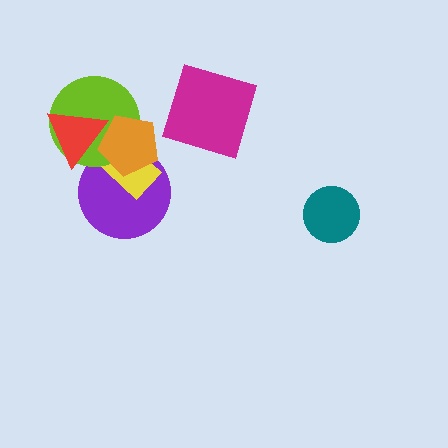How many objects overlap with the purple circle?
3 objects overlap with the purple circle.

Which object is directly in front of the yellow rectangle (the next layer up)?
The lime circle is directly in front of the yellow rectangle.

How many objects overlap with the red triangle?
2 objects overlap with the red triangle.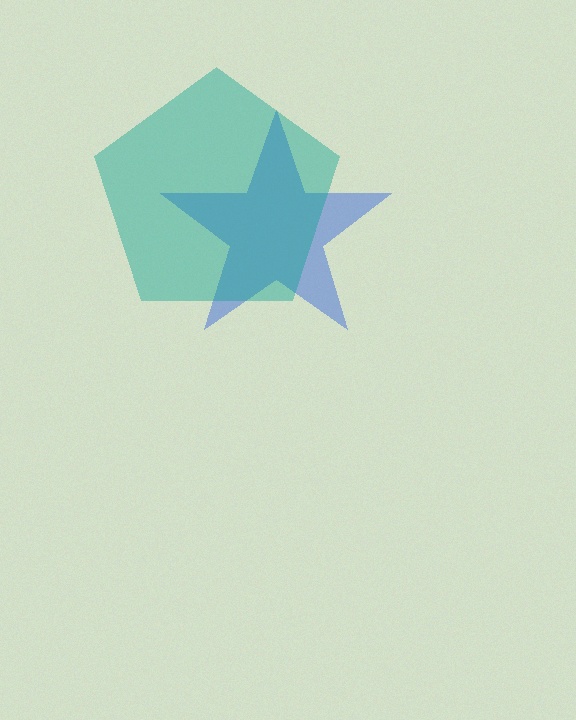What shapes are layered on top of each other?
The layered shapes are: a blue star, a teal pentagon.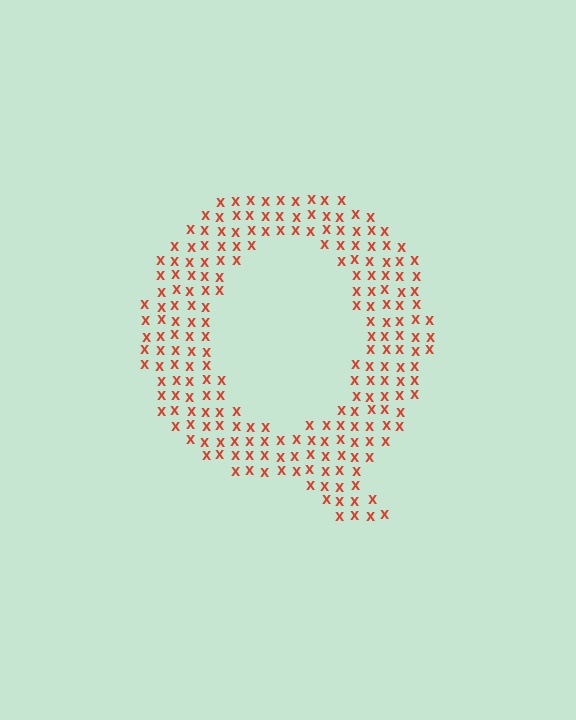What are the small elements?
The small elements are letter X's.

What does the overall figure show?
The overall figure shows the letter Q.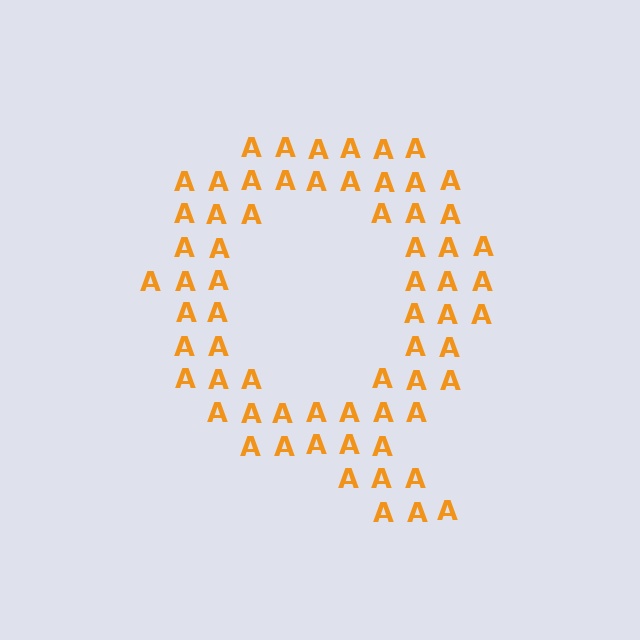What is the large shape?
The large shape is the letter Q.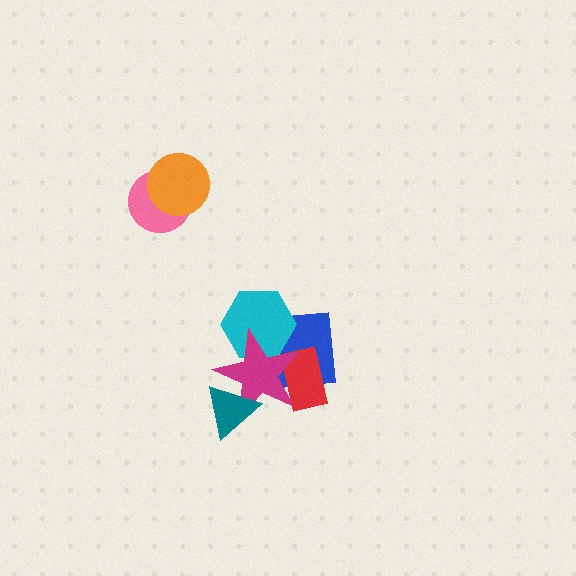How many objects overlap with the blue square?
3 objects overlap with the blue square.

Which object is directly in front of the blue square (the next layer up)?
The red rectangle is directly in front of the blue square.